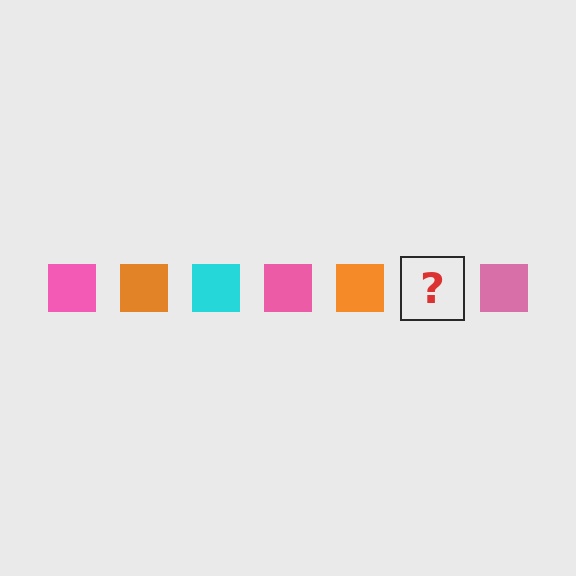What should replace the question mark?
The question mark should be replaced with a cyan square.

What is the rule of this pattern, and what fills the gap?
The rule is that the pattern cycles through pink, orange, cyan squares. The gap should be filled with a cyan square.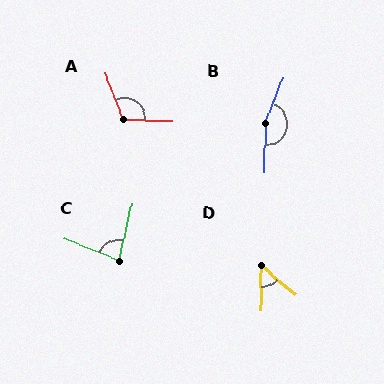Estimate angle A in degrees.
Approximately 114 degrees.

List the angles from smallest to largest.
D (50°), C (81°), A (114°), B (161°).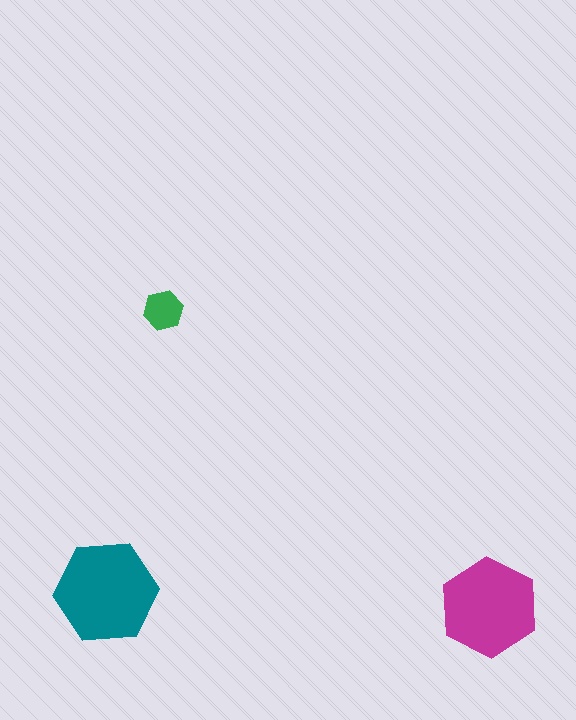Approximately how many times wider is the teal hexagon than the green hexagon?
About 2.5 times wider.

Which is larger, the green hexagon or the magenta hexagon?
The magenta one.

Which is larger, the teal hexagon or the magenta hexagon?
The teal one.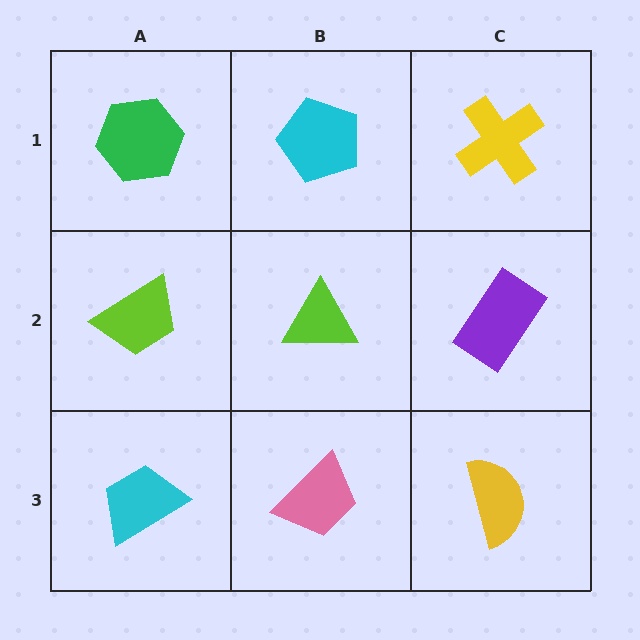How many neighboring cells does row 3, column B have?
3.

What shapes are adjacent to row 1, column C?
A purple rectangle (row 2, column C), a cyan pentagon (row 1, column B).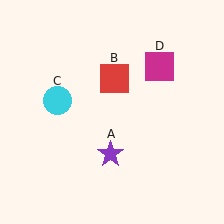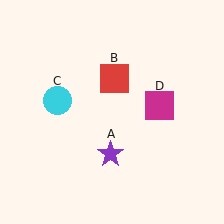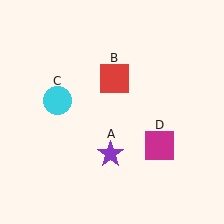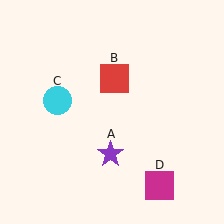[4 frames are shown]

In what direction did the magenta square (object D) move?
The magenta square (object D) moved down.